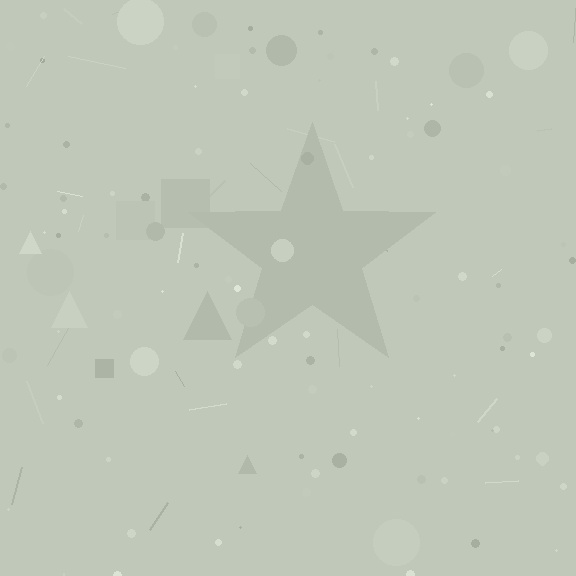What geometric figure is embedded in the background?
A star is embedded in the background.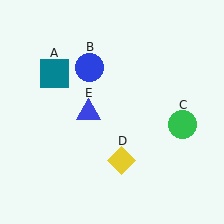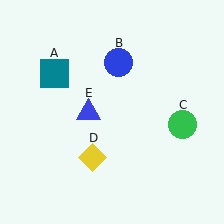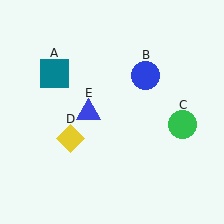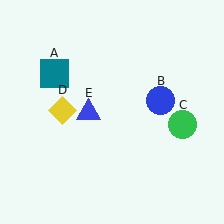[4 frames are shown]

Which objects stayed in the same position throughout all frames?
Teal square (object A) and green circle (object C) and blue triangle (object E) remained stationary.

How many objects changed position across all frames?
2 objects changed position: blue circle (object B), yellow diamond (object D).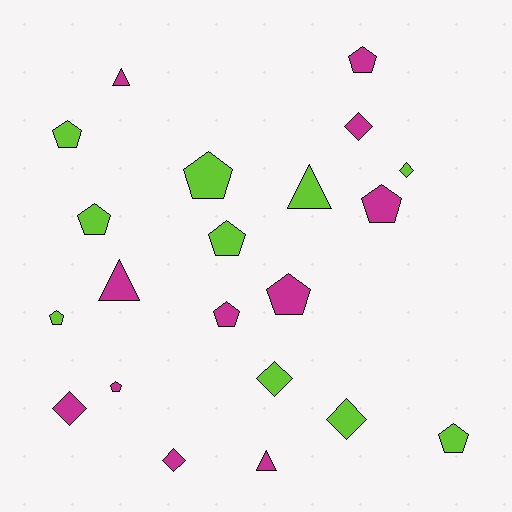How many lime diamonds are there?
There are 3 lime diamonds.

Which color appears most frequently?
Magenta, with 11 objects.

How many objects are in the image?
There are 21 objects.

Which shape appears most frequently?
Pentagon, with 11 objects.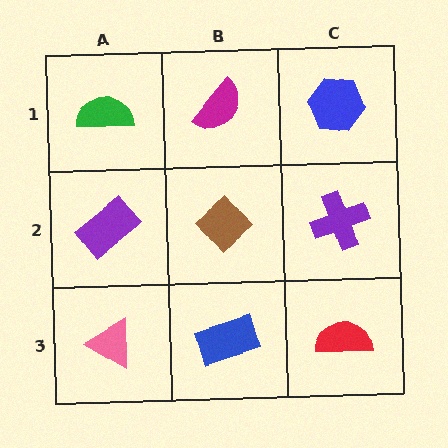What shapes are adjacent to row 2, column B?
A magenta semicircle (row 1, column B), a blue rectangle (row 3, column B), a purple rectangle (row 2, column A), a purple cross (row 2, column C).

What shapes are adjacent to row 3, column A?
A purple rectangle (row 2, column A), a blue rectangle (row 3, column B).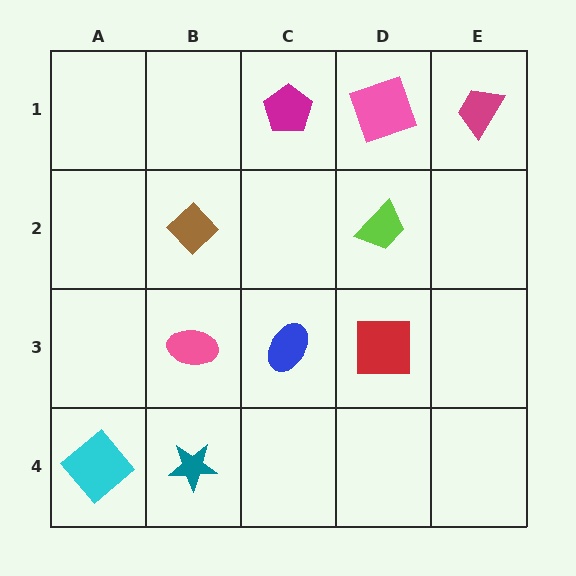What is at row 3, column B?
A pink ellipse.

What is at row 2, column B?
A brown diamond.